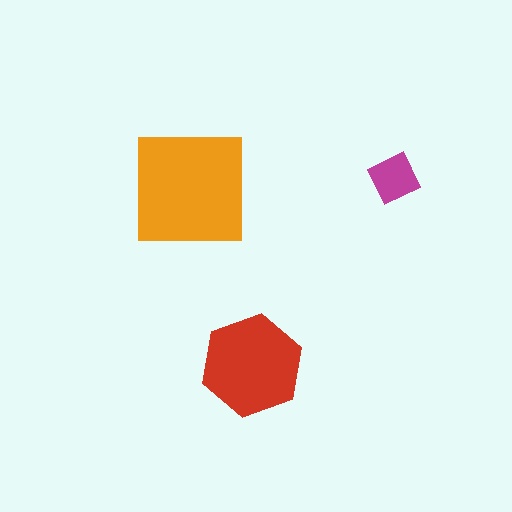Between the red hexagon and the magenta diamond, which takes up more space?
The red hexagon.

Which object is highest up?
The magenta diamond is topmost.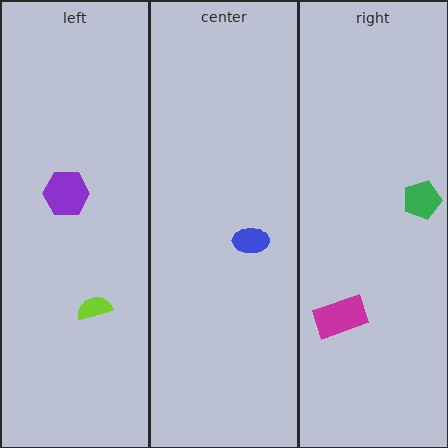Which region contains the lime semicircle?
The left region.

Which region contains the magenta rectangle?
The right region.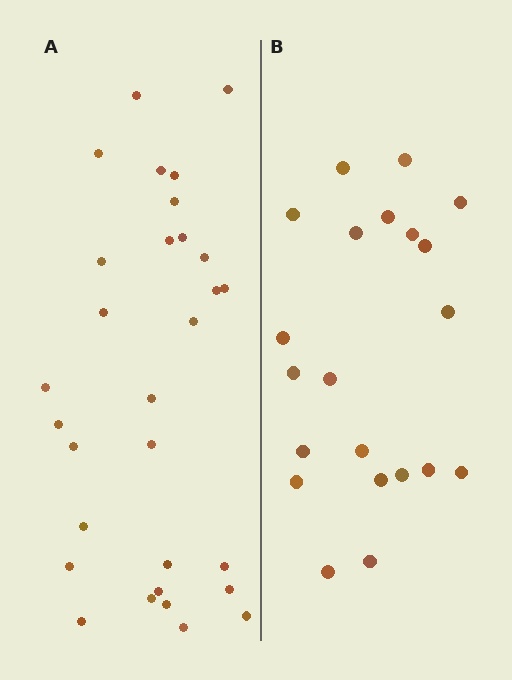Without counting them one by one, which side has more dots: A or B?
Region A (the left region) has more dots.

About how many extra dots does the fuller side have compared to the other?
Region A has roughly 8 or so more dots than region B.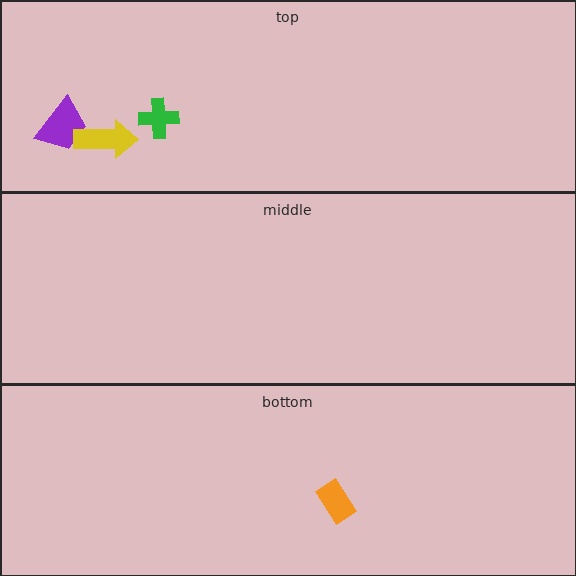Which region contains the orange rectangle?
The bottom region.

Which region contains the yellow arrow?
The top region.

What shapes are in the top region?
The purple trapezoid, the green cross, the yellow arrow.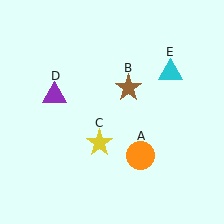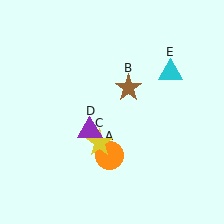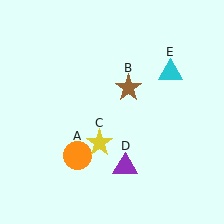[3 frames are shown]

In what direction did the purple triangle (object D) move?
The purple triangle (object D) moved down and to the right.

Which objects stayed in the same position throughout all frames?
Brown star (object B) and yellow star (object C) and cyan triangle (object E) remained stationary.